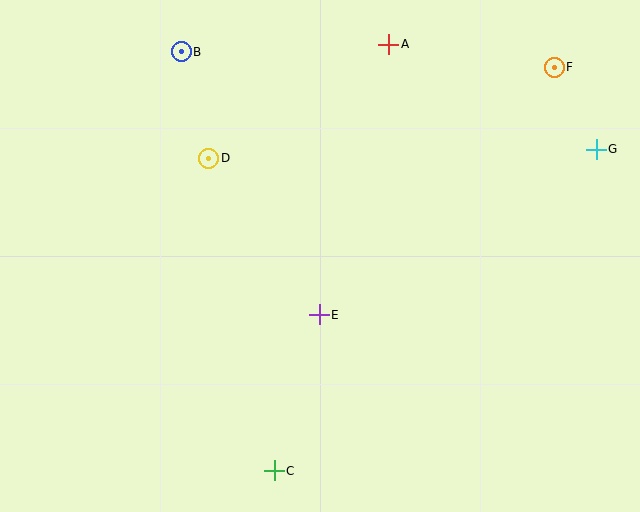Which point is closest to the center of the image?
Point E at (319, 315) is closest to the center.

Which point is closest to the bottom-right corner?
Point G is closest to the bottom-right corner.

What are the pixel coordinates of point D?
Point D is at (209, 158).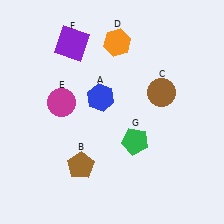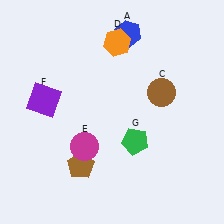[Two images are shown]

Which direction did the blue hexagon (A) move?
The blue hexagon (A) moved up.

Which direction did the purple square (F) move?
The purple square (F) moved down.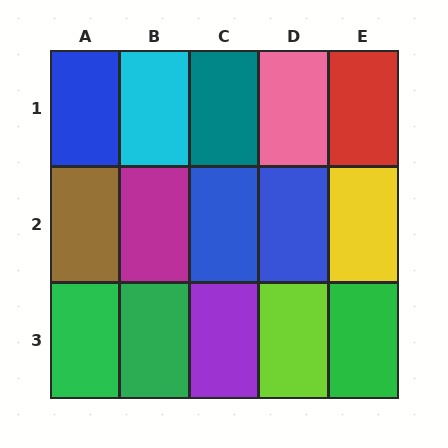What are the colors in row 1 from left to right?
Blue, cyan, teal, pink, red.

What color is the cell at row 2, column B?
Magenta.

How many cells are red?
1 cell is red.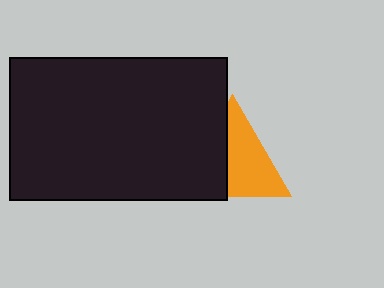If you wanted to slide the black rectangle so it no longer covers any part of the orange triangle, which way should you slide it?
Slide it left — that is the most direct way to separate the two shapes.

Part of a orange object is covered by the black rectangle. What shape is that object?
It is a triangle.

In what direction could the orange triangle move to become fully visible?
The orange triangle could move right. That would shift it out from behind the black rectangle entirely.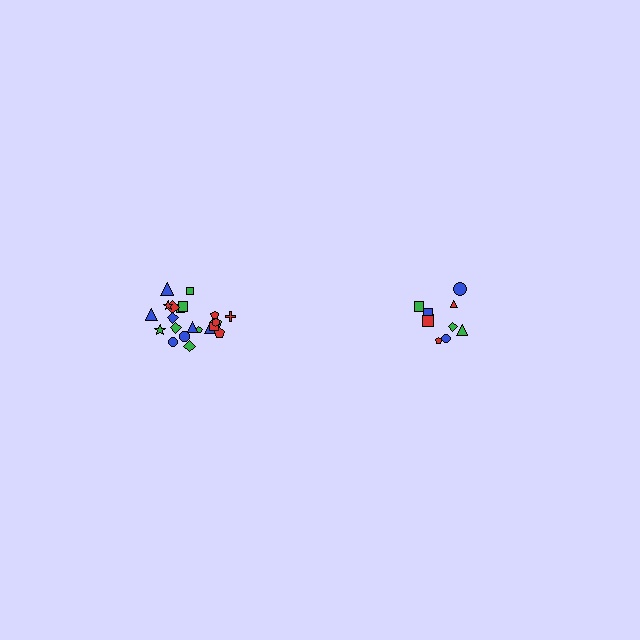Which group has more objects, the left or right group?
The left group.